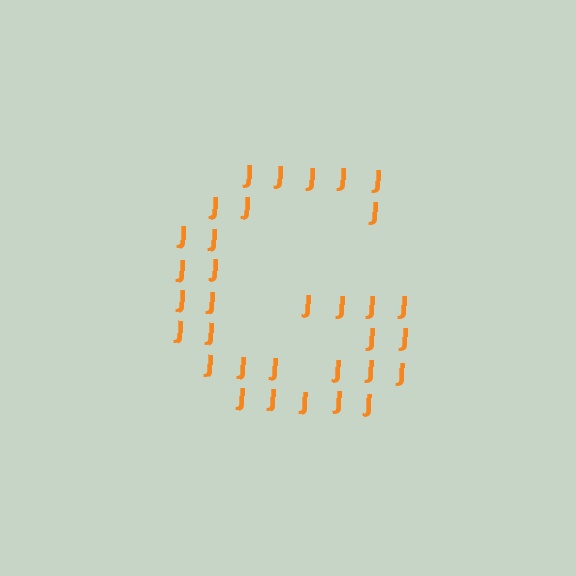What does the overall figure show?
The overall figure shows the letter G.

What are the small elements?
The small elements are letter J's.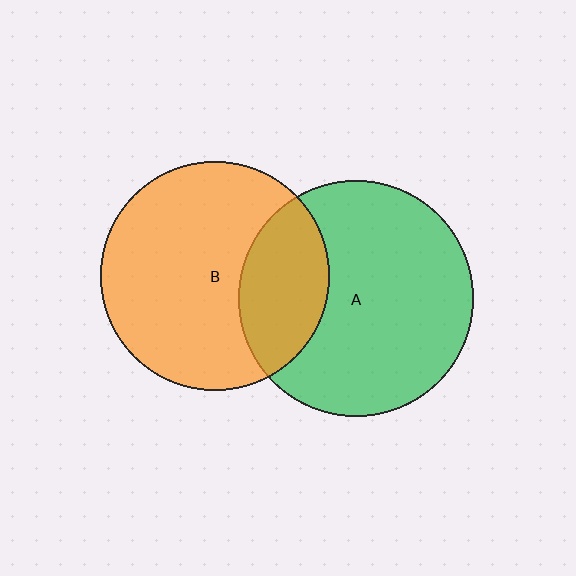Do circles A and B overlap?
Yes.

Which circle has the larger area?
Circle A (green).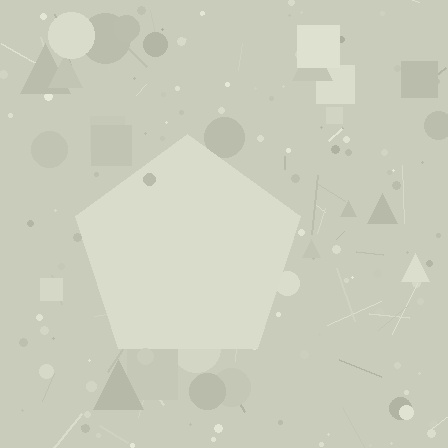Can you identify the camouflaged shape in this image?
The camouflaged shape is a pentagon.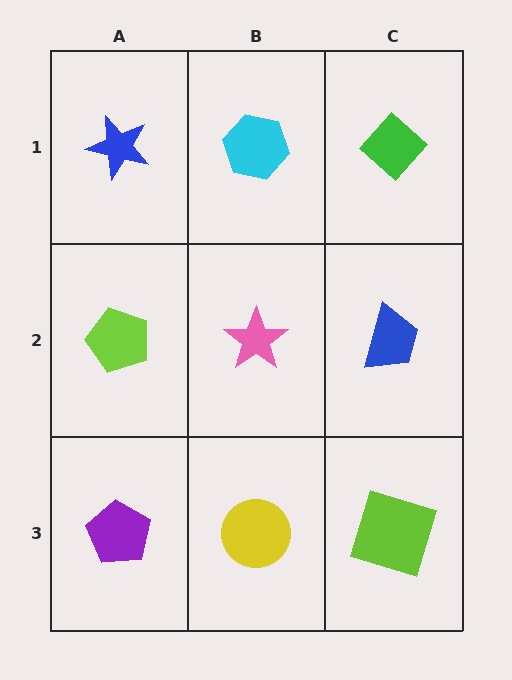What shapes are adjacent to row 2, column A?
A blue star (row 1, column A), a purple pentagon (row 3, column A), a pink star (row 2, column B).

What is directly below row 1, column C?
A blue trapezoid.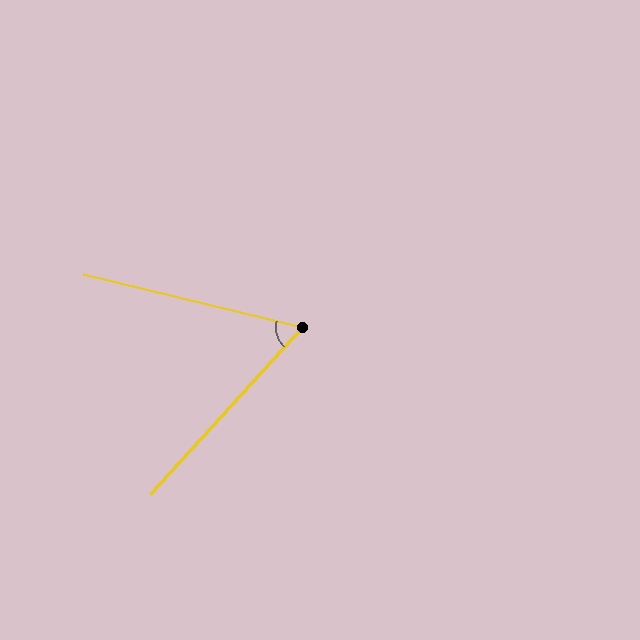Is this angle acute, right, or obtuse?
It is acute.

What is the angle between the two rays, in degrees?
Approximately 61 degrees.